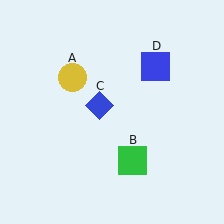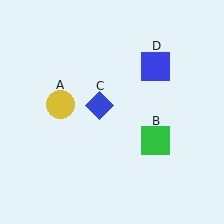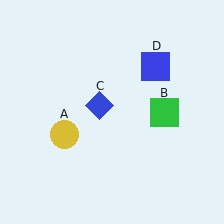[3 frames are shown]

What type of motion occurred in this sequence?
The yellow circle (object A), green square (object B) rotated counterclockwise around the center of the scene.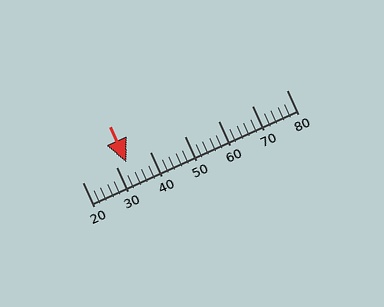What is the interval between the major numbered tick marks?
The major tick marks are spaced 10 units apart.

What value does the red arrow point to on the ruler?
The red arrow points to approximately 33.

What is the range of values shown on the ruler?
The ruler shows values from 20 to 80.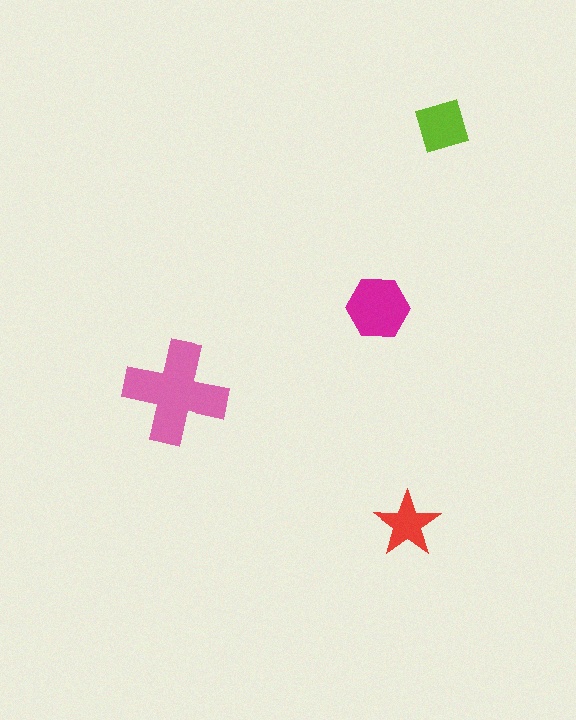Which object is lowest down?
The red star is bottommost.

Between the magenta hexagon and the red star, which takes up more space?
The magenta hexagon.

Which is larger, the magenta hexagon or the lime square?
The magenta hexagon.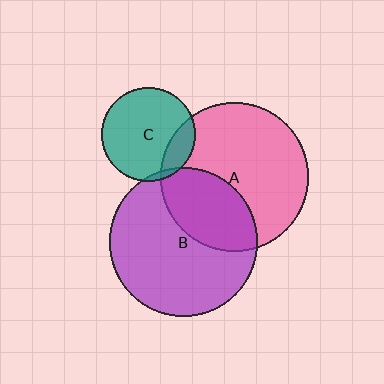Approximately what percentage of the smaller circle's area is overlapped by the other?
Approximately 5%.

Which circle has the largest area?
Circle A (pink).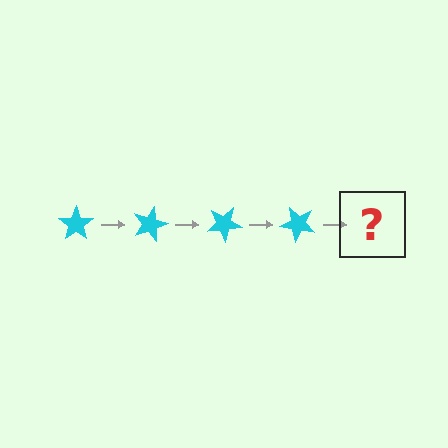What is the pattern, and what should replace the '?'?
The pattern is that the star rotates 15 degrees each step. The '?' should be a cyan star rotated 60 degrees.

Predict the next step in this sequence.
The next step is a cyan star rotated 60 degrees.